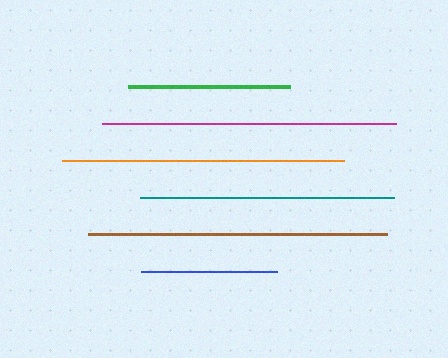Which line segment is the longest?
The brown line is the longest at approximately 299 pixels.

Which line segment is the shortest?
The blue line is the shortest at approximately 136 pixels.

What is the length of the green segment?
The green segment is approximately 161 pixels long.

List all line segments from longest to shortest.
From longest to shortest: brown, magenta, orange, teal, green, blue.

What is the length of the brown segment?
The brown segment is approximately 299 pixels long.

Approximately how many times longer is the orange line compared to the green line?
The orange line is approximately 1.7 times the length of the green line.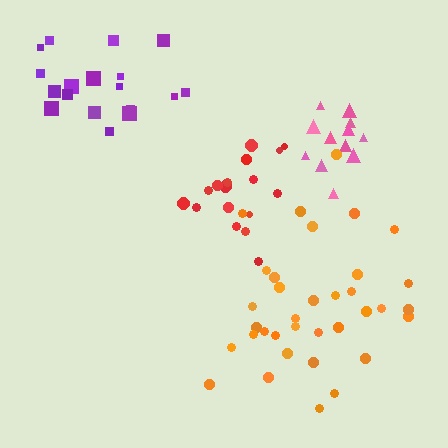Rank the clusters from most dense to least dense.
pink, purple, red, orange.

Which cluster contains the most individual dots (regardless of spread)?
Orange (35).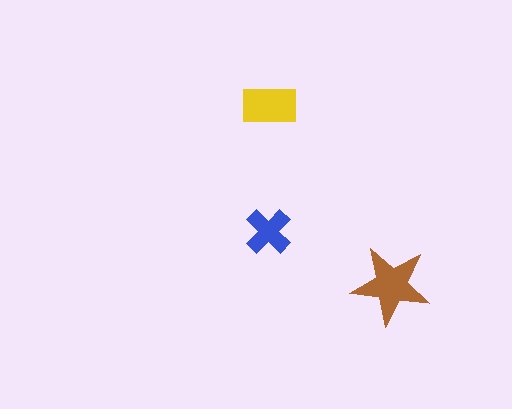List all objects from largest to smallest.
The brown star, the yellow rectangle, the blue cross.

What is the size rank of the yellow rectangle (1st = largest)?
2nd.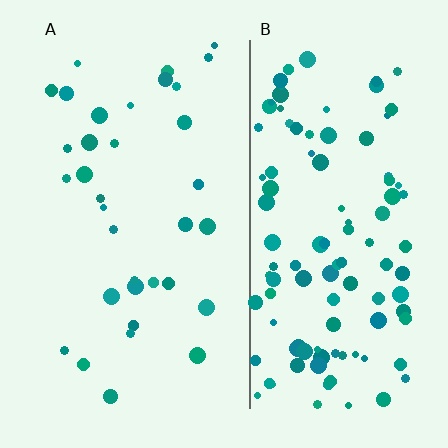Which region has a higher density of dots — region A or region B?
B (the right).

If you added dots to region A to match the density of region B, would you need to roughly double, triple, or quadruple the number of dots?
Approximately triple.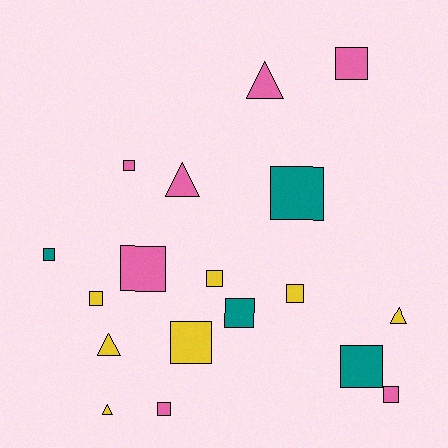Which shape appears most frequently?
Square, with 13 objects.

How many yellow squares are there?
There are 4 yellow squares.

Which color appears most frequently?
Pink, with 7 objects.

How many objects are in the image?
There are 18 objects.